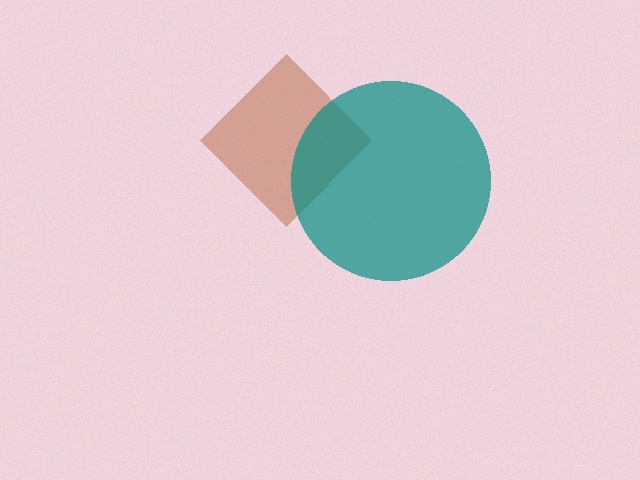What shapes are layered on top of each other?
The layered shapes are: a brown diamond, a teal circle.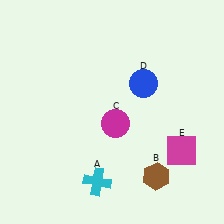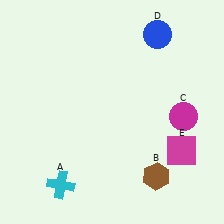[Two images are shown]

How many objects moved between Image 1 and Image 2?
3 objects moved between the two images.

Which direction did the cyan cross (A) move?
The cyan cross (A) moved left.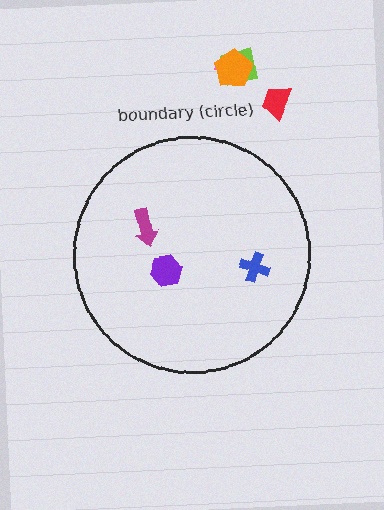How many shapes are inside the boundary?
3 inside, 4 outside.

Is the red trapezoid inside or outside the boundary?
Outside.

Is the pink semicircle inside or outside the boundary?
Outside.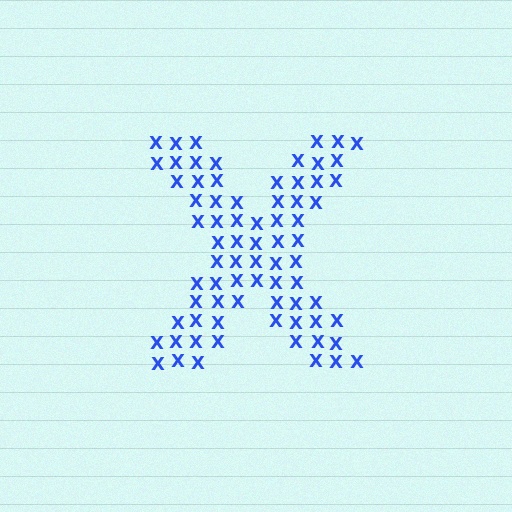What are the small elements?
The small elements are letter X's.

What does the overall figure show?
The overall figure shows the letter X.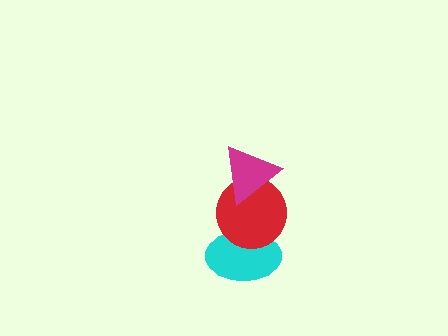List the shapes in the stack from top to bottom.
From top to bottom: the magenta triangle, the red circle, the cyan ellipse.